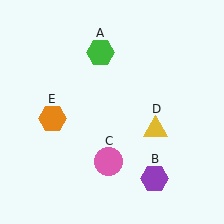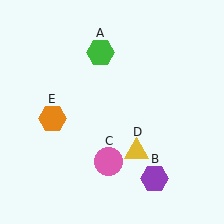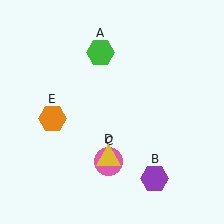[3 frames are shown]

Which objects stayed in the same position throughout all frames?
Green hexagon (object A) and purple hexagon (object B) and pink circle (object C) and orange hexagon (object E) remained stationary.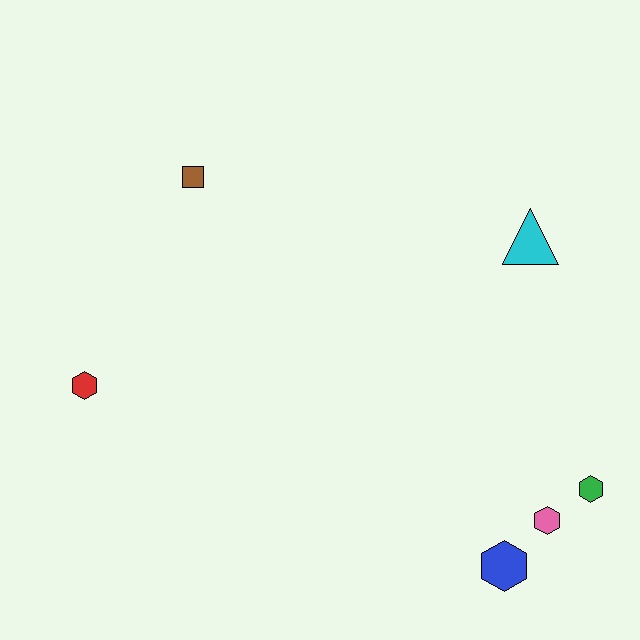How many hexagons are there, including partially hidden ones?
There are 4 hexagons.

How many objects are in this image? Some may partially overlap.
There are 6 objects.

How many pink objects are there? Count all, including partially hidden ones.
There is 1 pink object.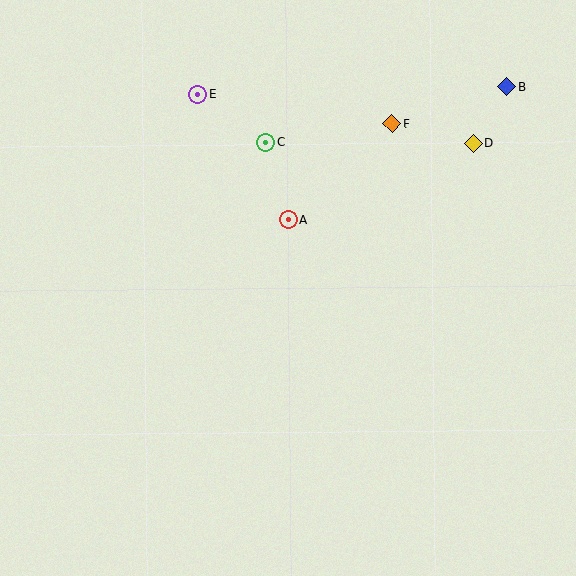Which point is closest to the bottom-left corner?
Point A is closest to the bottom-left corner.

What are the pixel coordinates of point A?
Point A is at (289, 220).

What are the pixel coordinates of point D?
Point D is at (473, 144).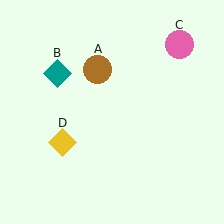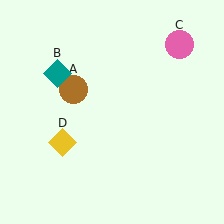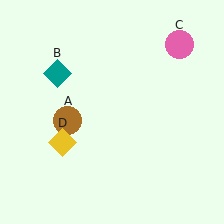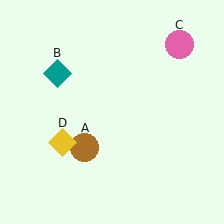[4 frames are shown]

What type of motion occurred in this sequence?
The brown circle (object A) rotated counterclockwise around the center of the scene.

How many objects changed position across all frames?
1 object changed position: brown circle (object A).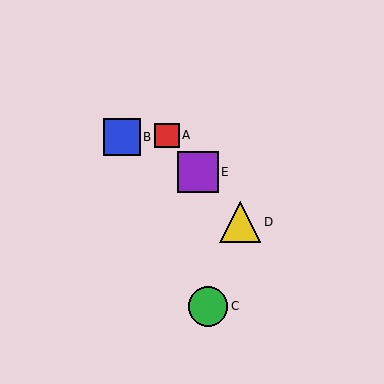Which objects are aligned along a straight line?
Objects A, D, E are aligned along a straight line.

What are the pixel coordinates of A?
Object A is at (167, 135).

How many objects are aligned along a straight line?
3 objects (A, D, E) are aligned along a straight line.